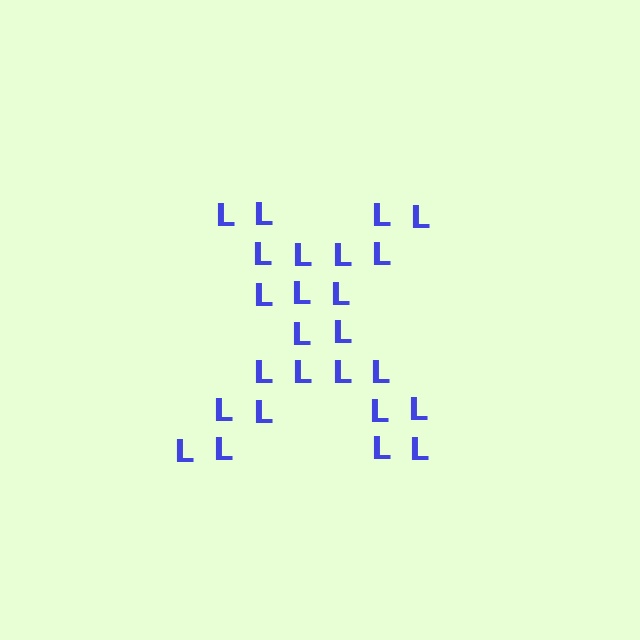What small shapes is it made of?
It is made of small letter L's.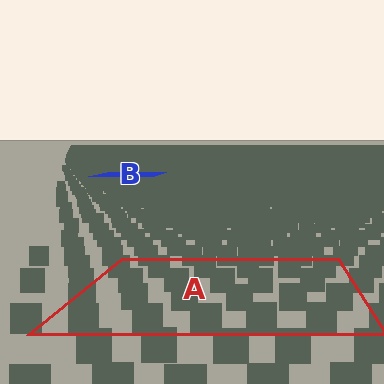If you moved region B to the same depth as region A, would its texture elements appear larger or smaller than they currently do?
They would appear larger. At a closer depth, the same texture elements are projected at a bigger on-screen size.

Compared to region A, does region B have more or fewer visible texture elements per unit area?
Region B has more texture elements per unit area — they are packed more densely because it is farther away.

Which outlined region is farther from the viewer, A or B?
Region B is farther from the viewer — the texture elements inside it appear smaller and more densely packed.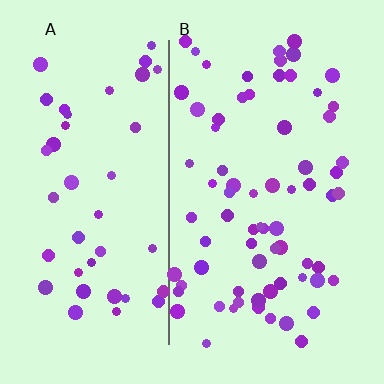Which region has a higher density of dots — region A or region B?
B (the right).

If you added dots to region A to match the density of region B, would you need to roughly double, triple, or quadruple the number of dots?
Approximately double.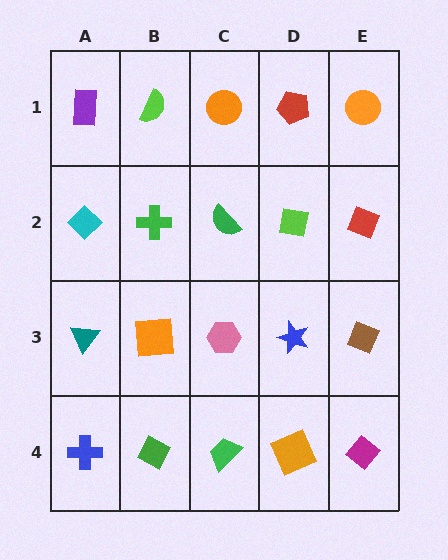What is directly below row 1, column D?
A lime square.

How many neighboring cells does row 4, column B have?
3.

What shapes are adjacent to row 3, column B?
A green cross (row 2, column B), a green diamond (row 4, column B), a teal triangle (row 3, column A), a pink hexagon (row 3, column C).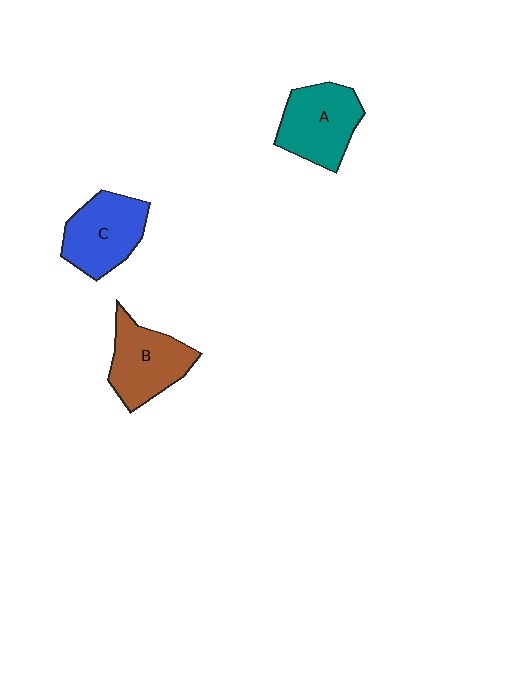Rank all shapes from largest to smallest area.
From largest to smallest: A (teal), B (brown), C (blue).